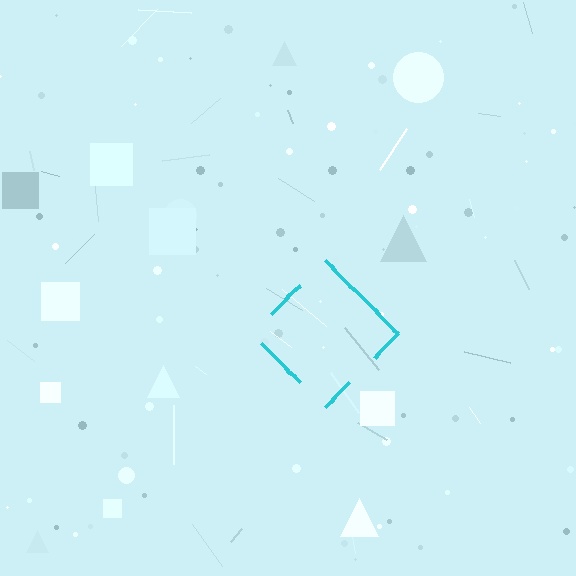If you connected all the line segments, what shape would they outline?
They would outline a diamond.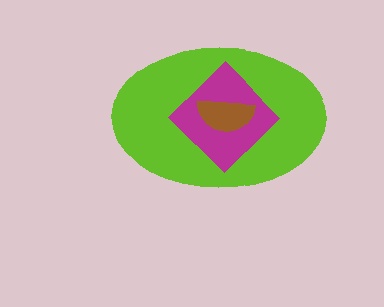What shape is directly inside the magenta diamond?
The brown semicircle.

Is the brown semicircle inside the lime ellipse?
Yes.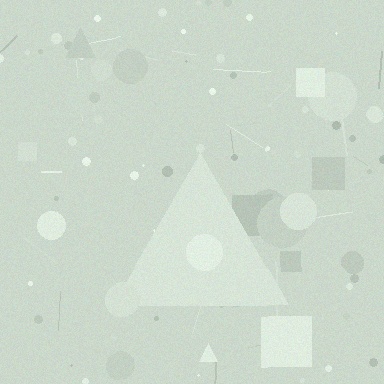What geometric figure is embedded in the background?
A triangle is embedded in the background.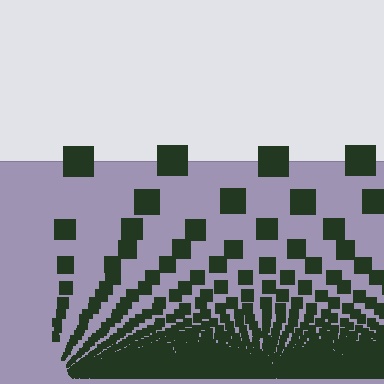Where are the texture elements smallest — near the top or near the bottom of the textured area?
Near the bottom.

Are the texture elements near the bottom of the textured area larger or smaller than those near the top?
Smaller. The gradient is inverted — elements near the bottom are smaller and denser.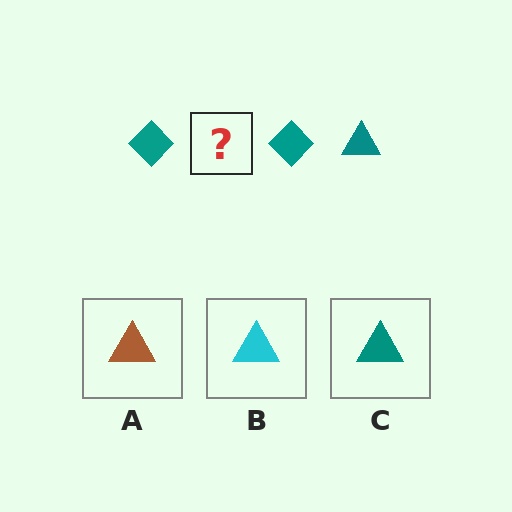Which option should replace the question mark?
Option C.